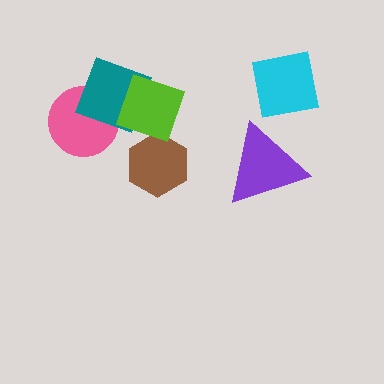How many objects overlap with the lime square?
1 object overlaps with the lime square.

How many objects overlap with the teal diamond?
2 objects overlap with the teal diamond.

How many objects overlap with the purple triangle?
0 objects overlap with the purple triangle.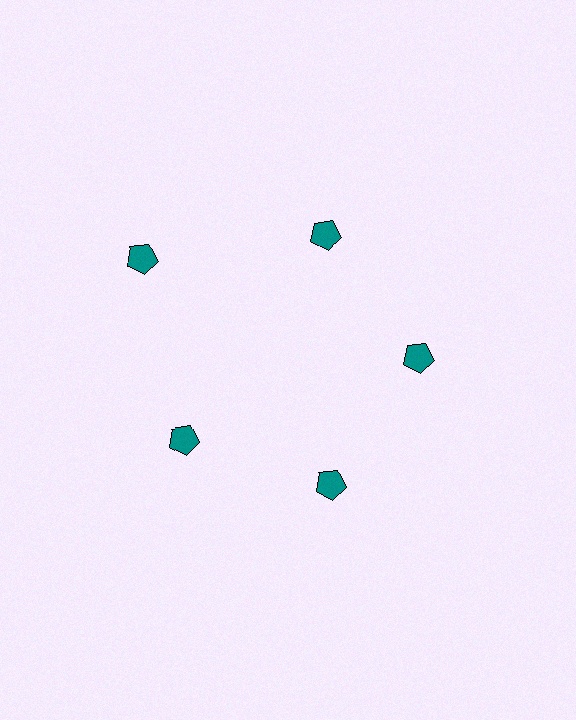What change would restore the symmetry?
The symmetry would be restored by moving it inward, back onto the ring so that all 5 pentagons sit at equal angles and equal distance from the center.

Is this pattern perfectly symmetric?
No. The 5 teal pentagons are arranged in a ring, but one element near the 10 o'clock position is pushed outward from the center, breaking the 5-fold rotational symmetry.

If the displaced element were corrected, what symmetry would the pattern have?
It would have 5-fold rotational symmetry — the pattern would map onto itself every 72 degrees.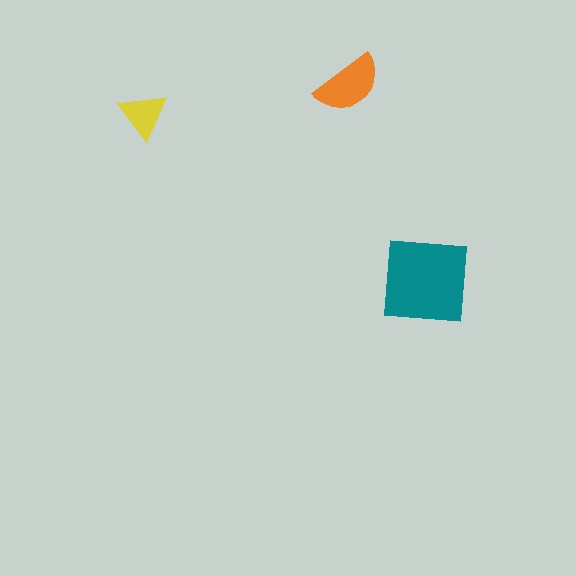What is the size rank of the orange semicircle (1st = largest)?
2nd.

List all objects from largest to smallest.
The teal square, the orange semicircle, the yellow triangle.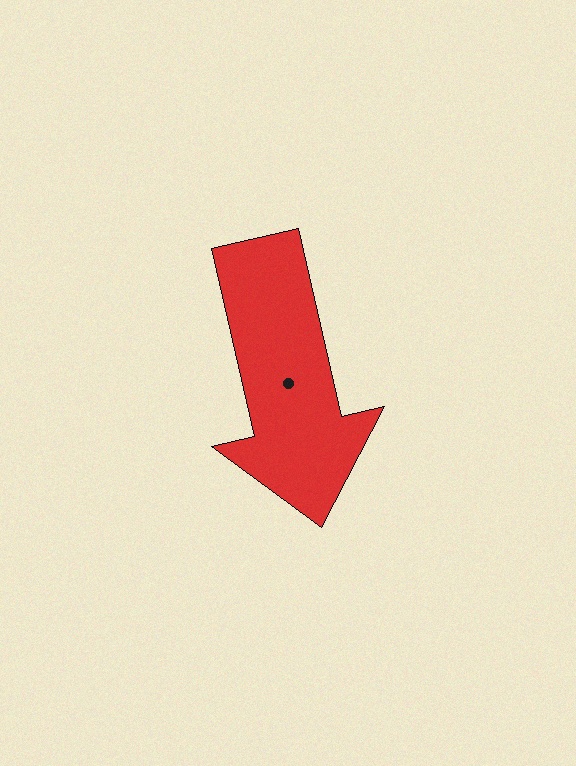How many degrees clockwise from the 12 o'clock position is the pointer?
Approximately 167 degrees.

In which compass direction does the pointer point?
South.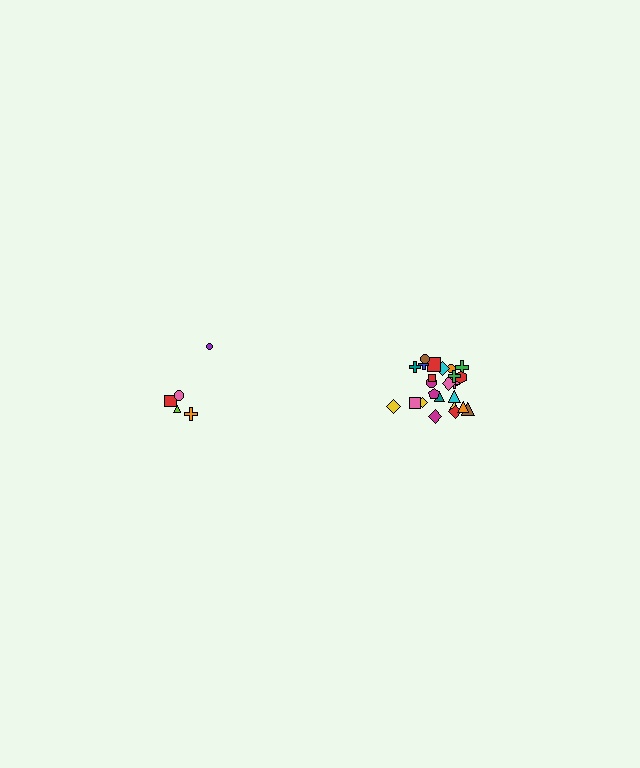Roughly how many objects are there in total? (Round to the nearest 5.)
Roughly 30 objects in total.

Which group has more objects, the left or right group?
The right group.